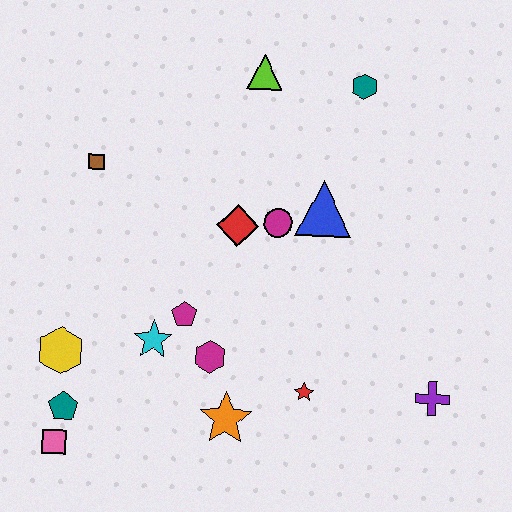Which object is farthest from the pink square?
The teal hexagon is farthest from the pink square.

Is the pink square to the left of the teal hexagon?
Yes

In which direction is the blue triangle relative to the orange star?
The blue triangle is above the orange star.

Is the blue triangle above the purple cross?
Yes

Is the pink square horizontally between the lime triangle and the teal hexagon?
No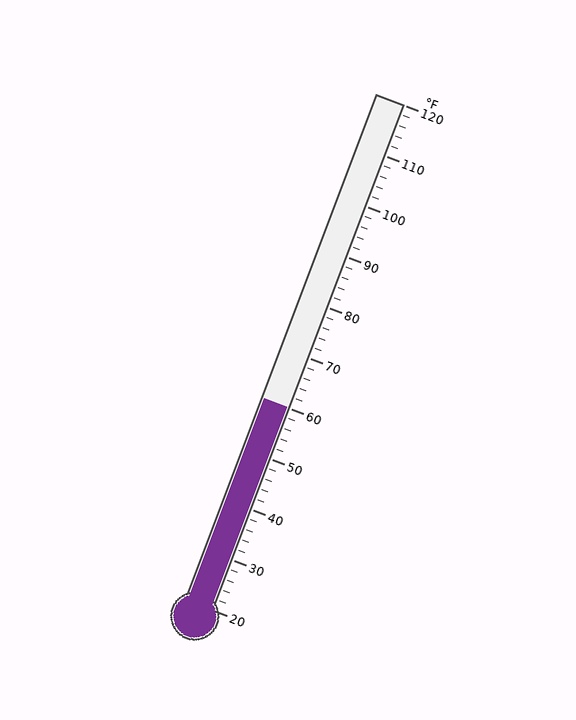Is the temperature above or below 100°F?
The temperature is below 100°F.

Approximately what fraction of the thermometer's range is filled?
The thermometer is filled to approximately 40% of its range.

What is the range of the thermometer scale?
The thermometer scale ranges from 20°F to 120°F.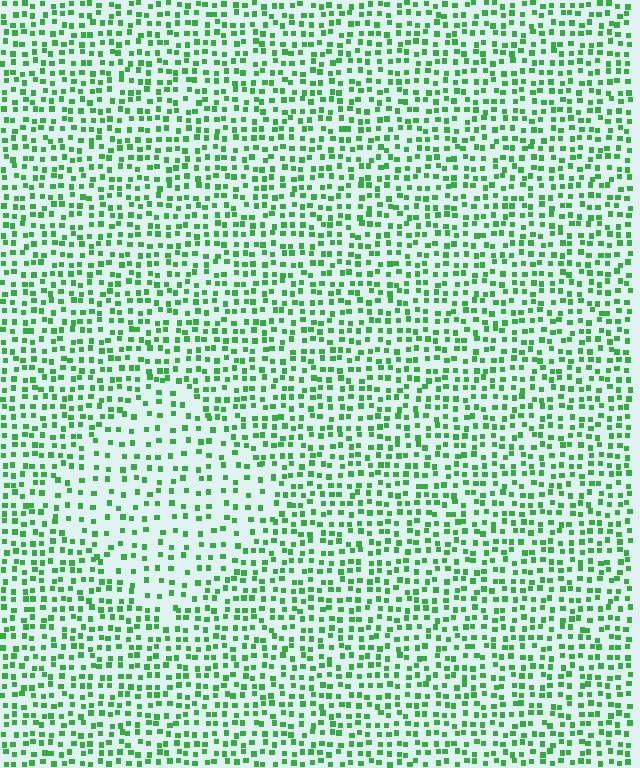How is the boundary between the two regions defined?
The boundary is defined by a change in element density (approximately 1.8x ratio). All elements are the same color, size, and shape.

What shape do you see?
I see a diamond.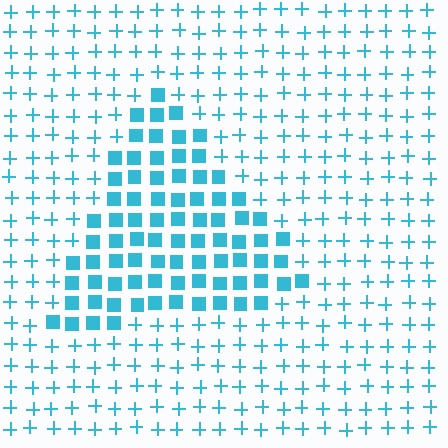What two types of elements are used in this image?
The image uses squares inside the triangle region and plus signs outside it.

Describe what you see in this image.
The image is filled with small cyan elements arranged in a uniform grid. A triangle-shaped region contains squares, while the surrounding area contains plus signs. The boundary is defined purely by the change in element shape.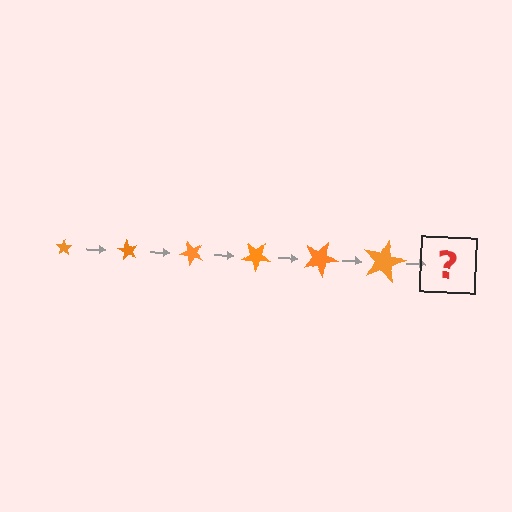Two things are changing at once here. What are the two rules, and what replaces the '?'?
The two rules are that the star grows larger each step and it rotates 60 degrees each step. The '?' should be a star, larger than the previous one and rotated 360 degrees from the start.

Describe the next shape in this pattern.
It should be a star, larger than the previous one and rotated 360 degrees from the start.